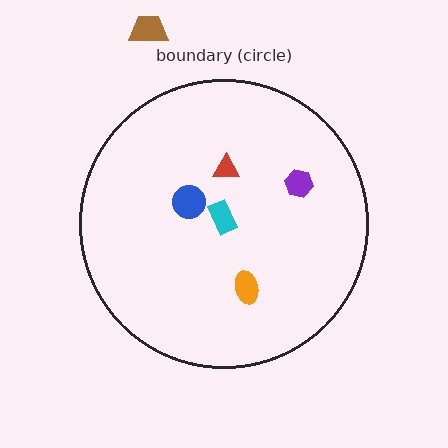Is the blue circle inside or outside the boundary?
Inside.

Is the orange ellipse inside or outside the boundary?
Inside.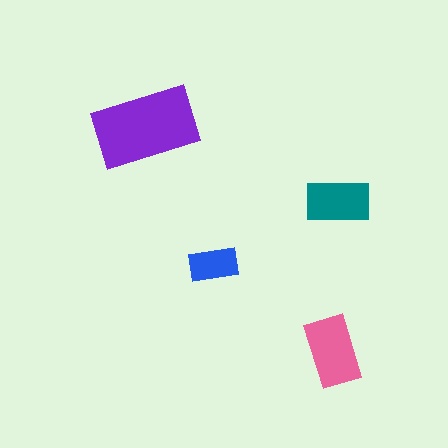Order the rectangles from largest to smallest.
the purple one, the pink one, the teal one, the blue one.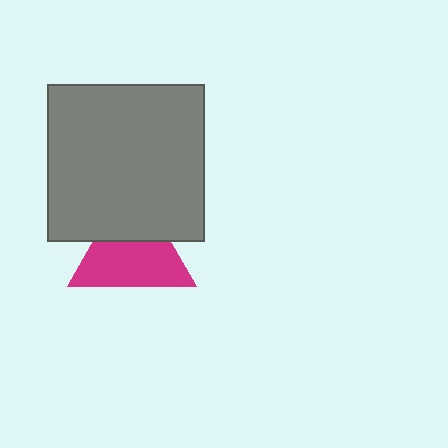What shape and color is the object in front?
The object in front is a gray square.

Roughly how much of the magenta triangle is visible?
About half of it is visible (roughly 65%).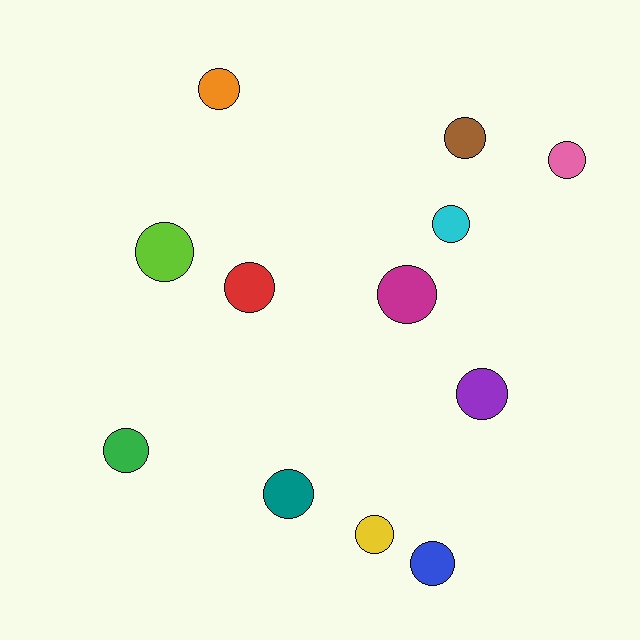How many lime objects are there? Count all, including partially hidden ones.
There is 1 lime object.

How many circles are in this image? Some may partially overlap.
There are 12 circles.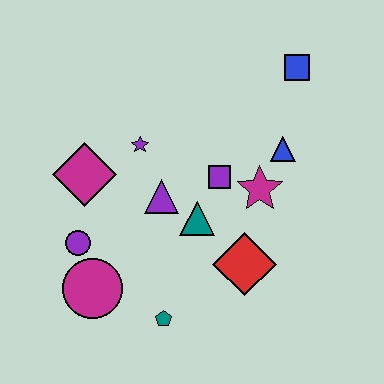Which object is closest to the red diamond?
The teal triangle is closest to the red diamond.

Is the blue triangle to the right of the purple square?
Yes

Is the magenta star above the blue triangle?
No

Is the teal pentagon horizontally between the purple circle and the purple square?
Yes